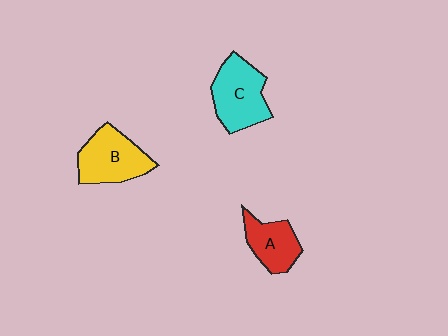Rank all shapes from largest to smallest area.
From largest to smallest: C (cyan), B (yellow), A (red).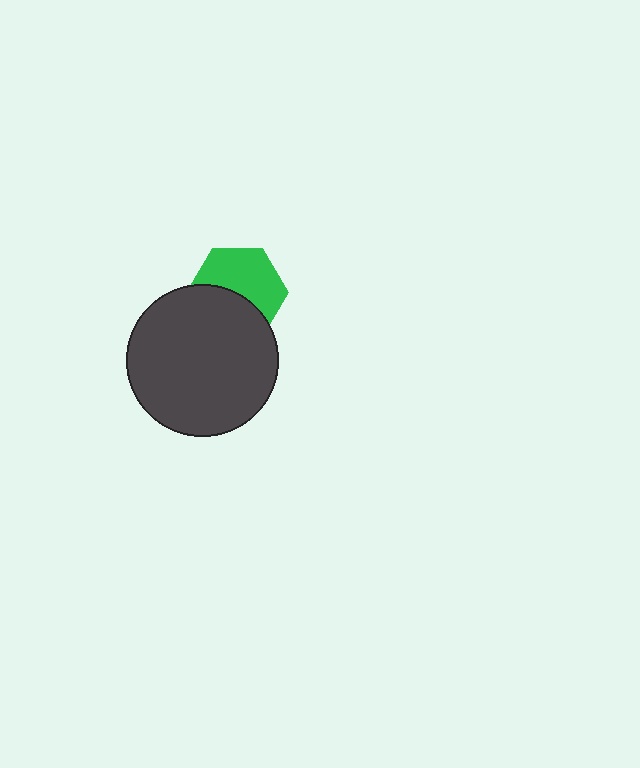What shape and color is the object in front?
The object in front is a dark gray circle.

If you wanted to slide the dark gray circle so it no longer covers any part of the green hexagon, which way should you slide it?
Slide it down — that is the most direct way to separate the two shapes.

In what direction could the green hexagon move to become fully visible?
The green hexagon could move up. That would shift it out from behind the dark gray circle entirely.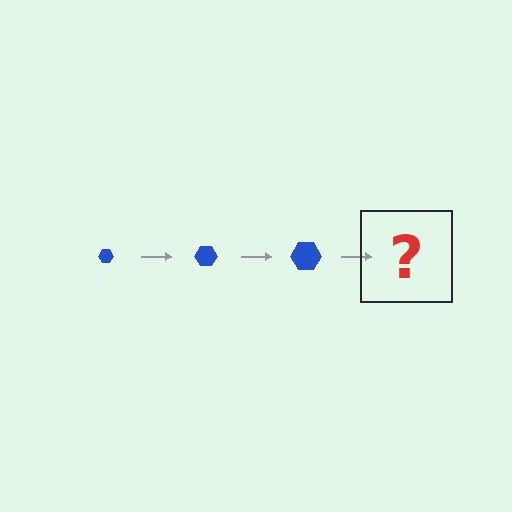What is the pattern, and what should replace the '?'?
The pattern is that the hexagon gets progressively larger each step. The '?' should be a blue hexagon, larger than the previous one.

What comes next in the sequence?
The next element should be a blue hexagon, larger than the previous one.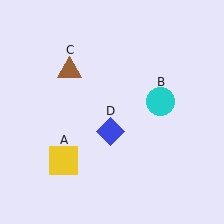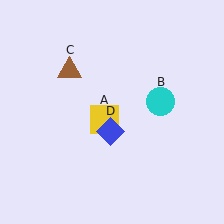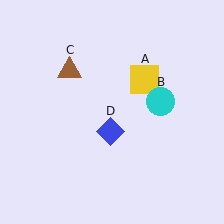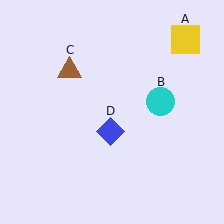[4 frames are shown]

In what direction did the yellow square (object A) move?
The yellow square (object A) moved up and to the right.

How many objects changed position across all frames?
1 object changed position: yellow square (object A).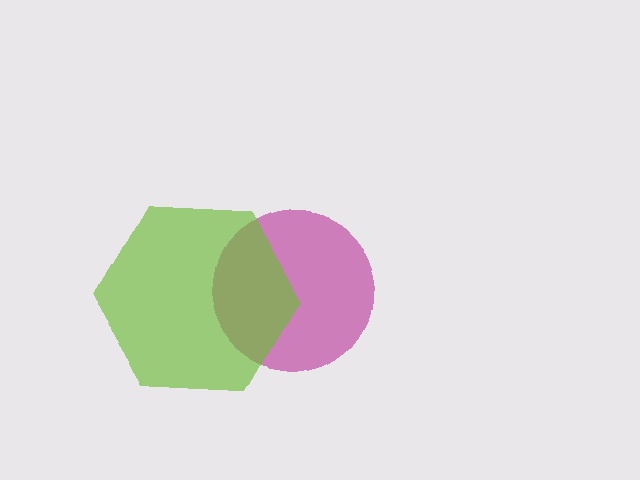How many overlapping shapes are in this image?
There are 2 overlapping shapes in the image.